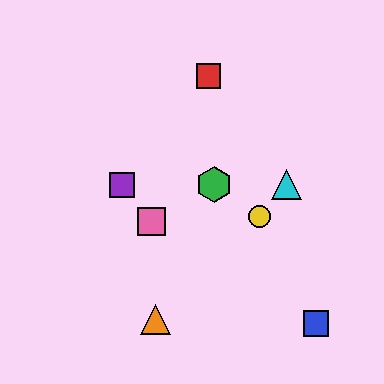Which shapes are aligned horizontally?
The green hexagon, the purple square, the cyan triangle are aligned horizontally.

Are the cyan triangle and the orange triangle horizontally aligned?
No, the cyan triangle is at y≈185 and the orange triangle is at y≈320.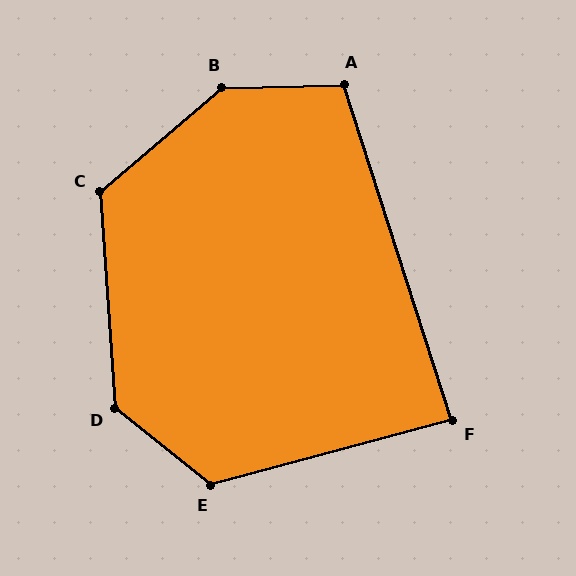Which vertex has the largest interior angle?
B, at approximately 141 degrees.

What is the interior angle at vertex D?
Approximately 132 degrees (obtuse).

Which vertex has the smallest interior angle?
F, at approximately 87 degrees.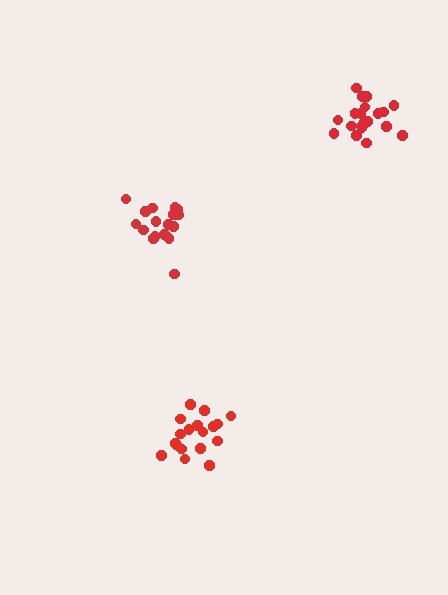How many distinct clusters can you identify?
There are 3 distinct clusters.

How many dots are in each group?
Group 1: 20 dots, Group 2: 18 dots, Group 3: 17 dots (55 total).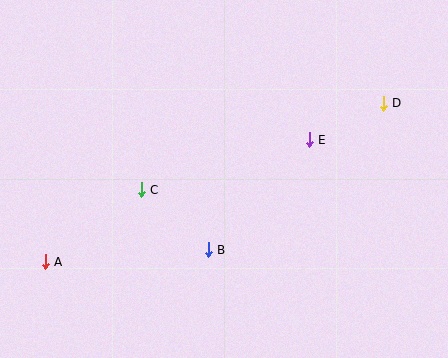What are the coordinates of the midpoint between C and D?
The midpoint between C and D is at (262, 147).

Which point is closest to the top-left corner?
Point C is closest to the top-left corner.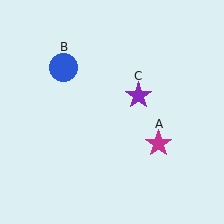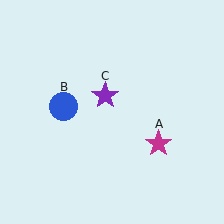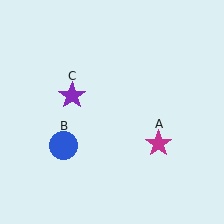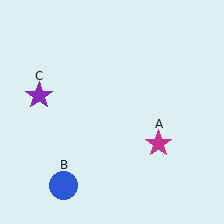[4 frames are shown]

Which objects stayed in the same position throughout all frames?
Magenta star (object A) remained stationary.